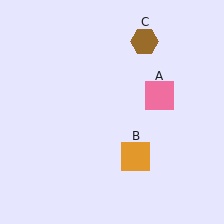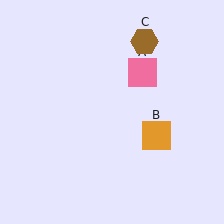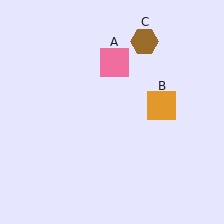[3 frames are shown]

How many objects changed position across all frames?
2 objects changed position: pink square (object A), orange square (object B).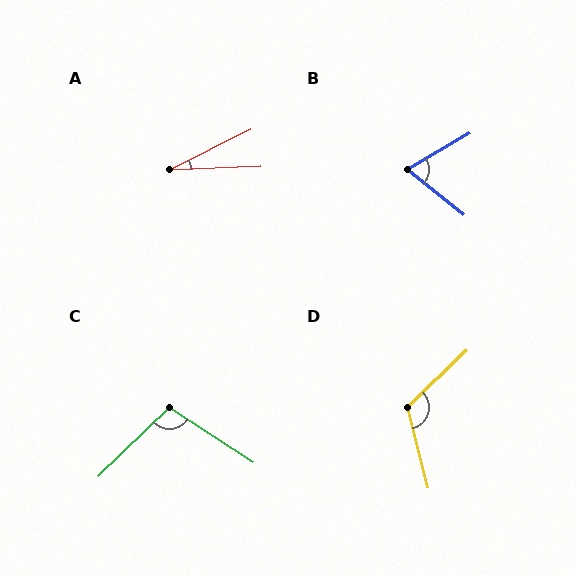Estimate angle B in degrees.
Approximately 69 degrees.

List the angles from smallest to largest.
A (24°), B (69°), C (103°), D (120°).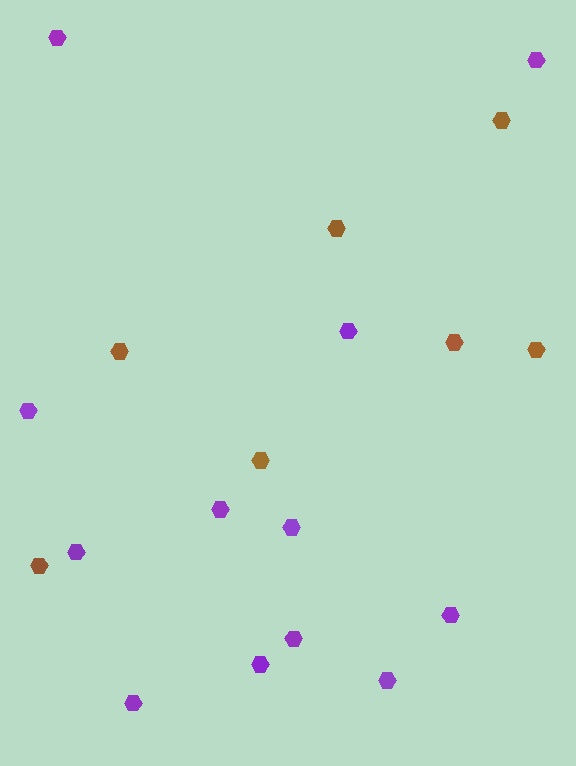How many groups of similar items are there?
There are 2 groups: one group of brown hexagons (7) and one group of purple hexagons (12).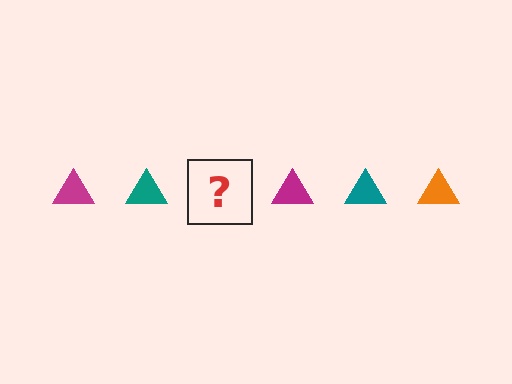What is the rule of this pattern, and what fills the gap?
The rule is that the pattern cycles through magenta, teal, orange triangles. The gap should be filled with an orange triangle.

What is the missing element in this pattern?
The missing element is an orange triangle.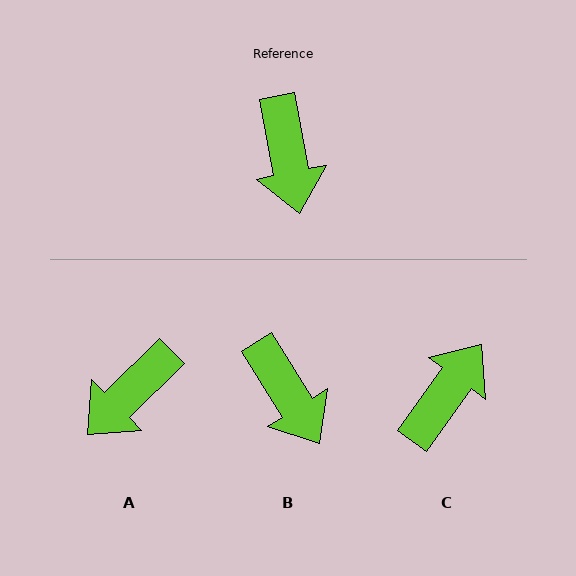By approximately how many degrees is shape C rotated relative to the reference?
Approximately 133 degrees counter-clockwise.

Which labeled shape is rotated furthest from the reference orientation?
C, about 133 degrees away.